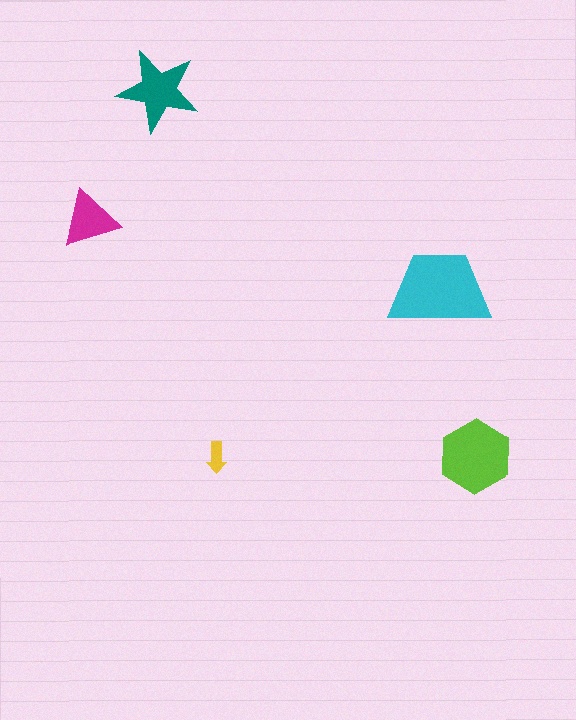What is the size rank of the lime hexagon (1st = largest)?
2nd.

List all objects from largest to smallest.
The cyan trapezoid, the lime hexagon, the teal star, the magenta triangle, the yellow arrow.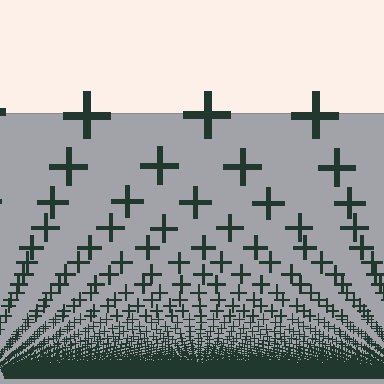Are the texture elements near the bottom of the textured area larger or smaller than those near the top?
Smaller. The gradient is inverted — elements near the bottom are smaller and denser.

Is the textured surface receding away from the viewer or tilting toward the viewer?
The surface appears to tilt toward the viewer. Texture elements get larger and sparser toward the top.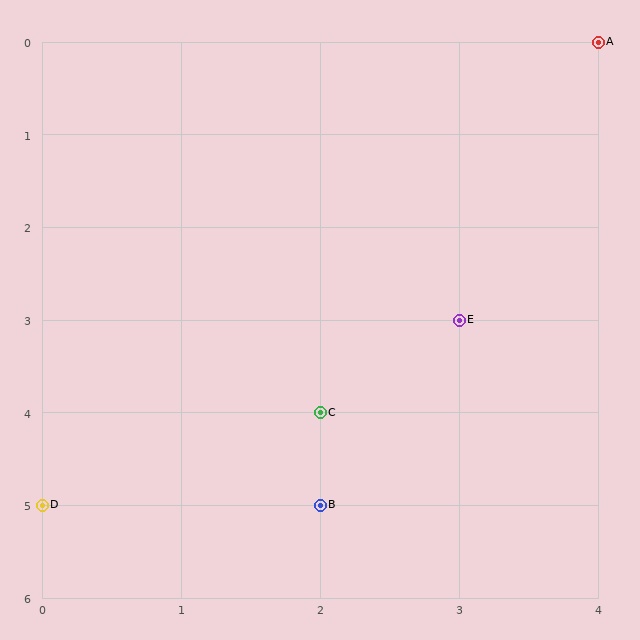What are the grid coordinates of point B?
Point B is at grid coordinates (2, 5).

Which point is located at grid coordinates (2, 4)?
Point C is at (2, 4).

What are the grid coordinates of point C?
Point C is at grid coordinates (2, 4).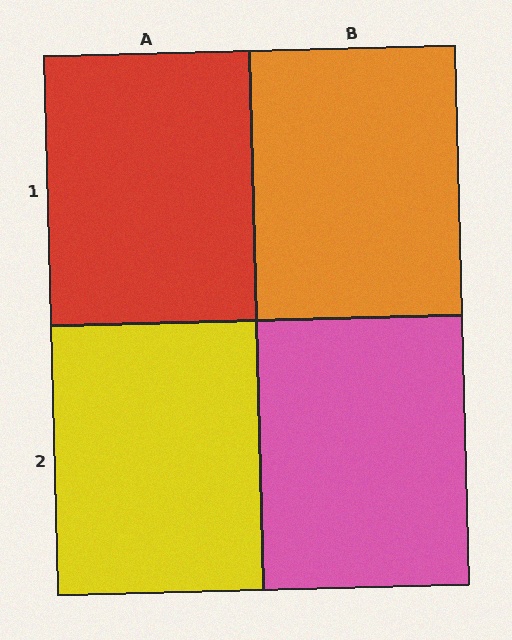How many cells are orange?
1 cell is orange.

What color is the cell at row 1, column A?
Red.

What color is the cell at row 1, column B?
Orange.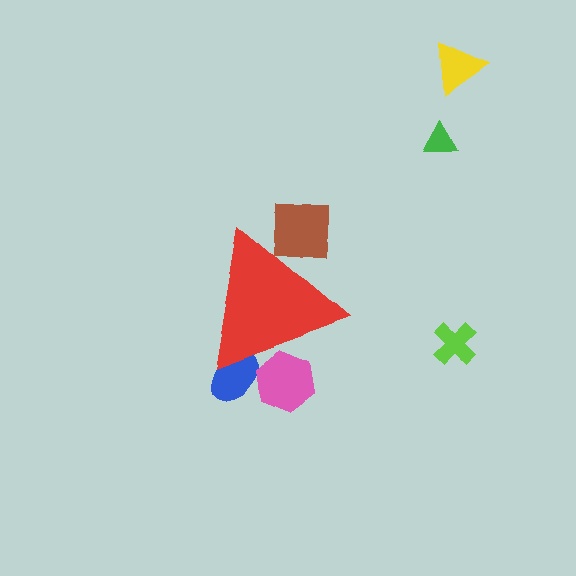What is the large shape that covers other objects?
A red triangle.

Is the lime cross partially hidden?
No, the lime cross is fully visible.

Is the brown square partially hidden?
Yes, the brown square is partially hidden behind the red triangle.